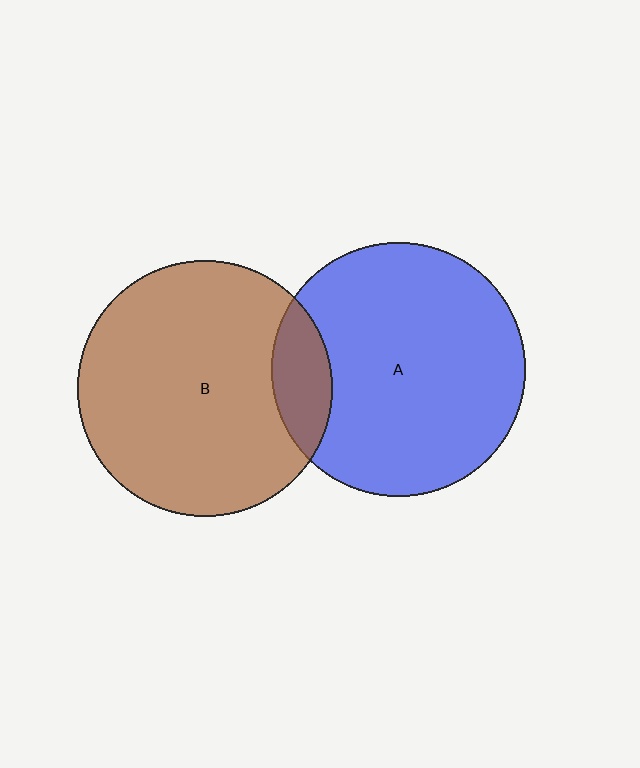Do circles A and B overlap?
Yes.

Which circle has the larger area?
Circle B (brown).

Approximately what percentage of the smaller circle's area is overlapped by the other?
Approximately 15%.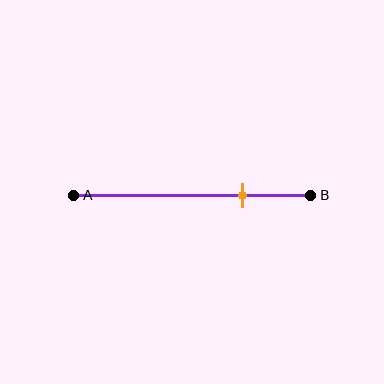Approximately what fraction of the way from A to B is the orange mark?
The orange mark is approximately 70% of the way from A to B.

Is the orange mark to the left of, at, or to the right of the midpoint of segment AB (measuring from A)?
The orange mark is to the right of the midpoint of segment AB.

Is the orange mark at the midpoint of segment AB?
No, the mark is at about 70% from A, not at the 50% midpoint.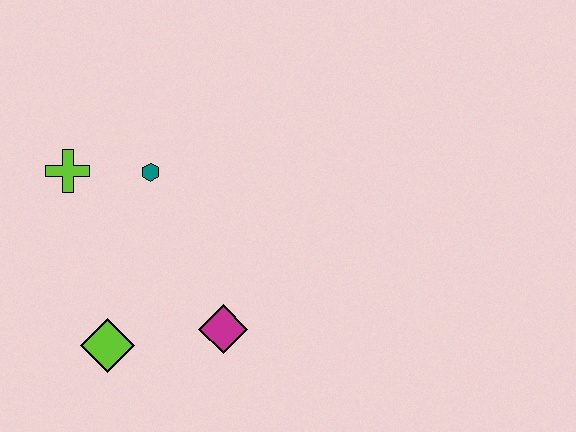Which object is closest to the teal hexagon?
The lime cross is closest to the teal hexagon.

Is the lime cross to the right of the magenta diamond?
No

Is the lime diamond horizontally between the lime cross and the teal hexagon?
Yes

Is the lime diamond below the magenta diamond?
Yes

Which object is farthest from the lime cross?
The magenta diamond is farthest from the lime cross.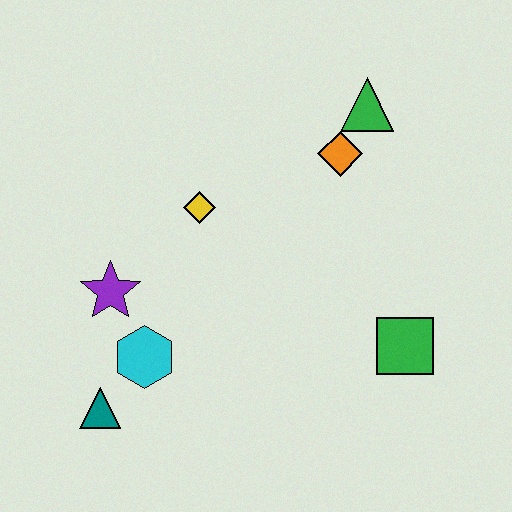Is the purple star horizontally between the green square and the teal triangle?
Yes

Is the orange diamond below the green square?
No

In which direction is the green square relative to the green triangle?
The green square is below the green triangle.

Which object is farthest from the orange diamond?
The teal triangle is farthest from the orange diamond.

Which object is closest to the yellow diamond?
The purple star is closest to the yellow diamond.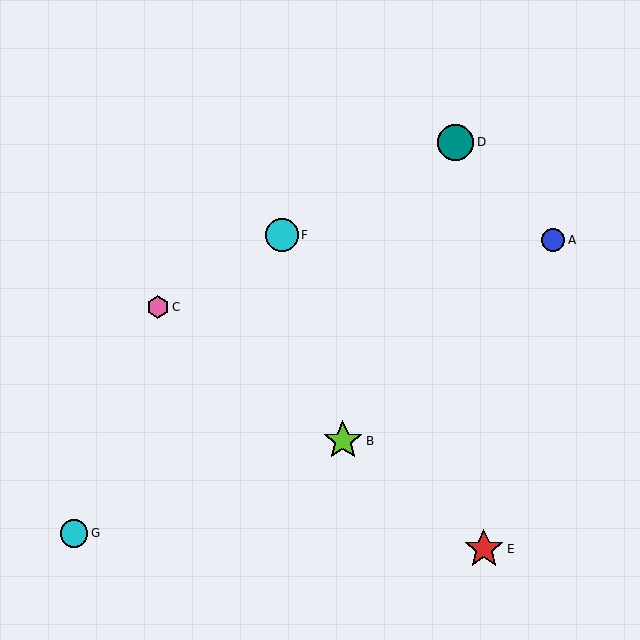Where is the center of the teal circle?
The center of the teal circle is at (456, 142).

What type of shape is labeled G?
Shape G is a cyan circle.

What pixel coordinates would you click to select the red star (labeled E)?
Click at (484, 549) to select the red star E.